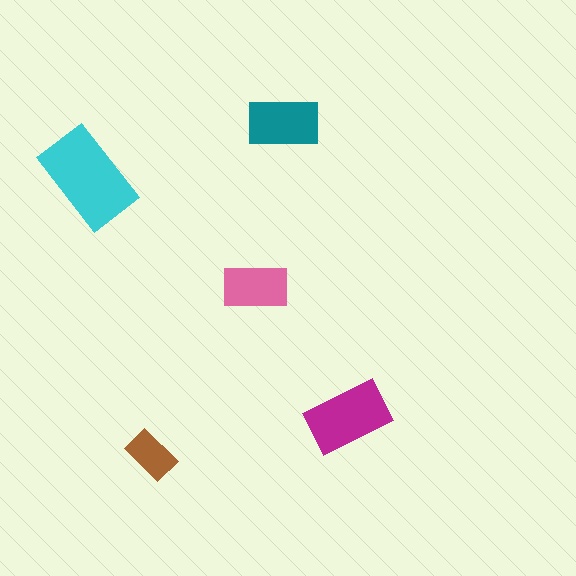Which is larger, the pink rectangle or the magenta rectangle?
The magenta one.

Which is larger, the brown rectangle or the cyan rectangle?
The cyan one.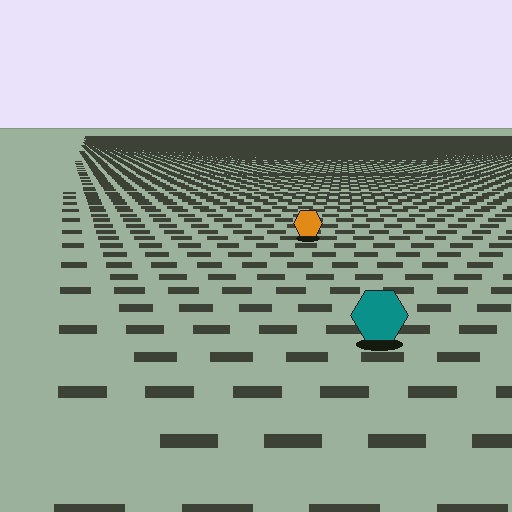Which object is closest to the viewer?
The teal hexagon is closest. The texture marks near it are larger and more spread out.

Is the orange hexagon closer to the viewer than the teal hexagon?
No. The teal hexagon is closer — you can tell from the texture gradient: the ground texture is coarser near it.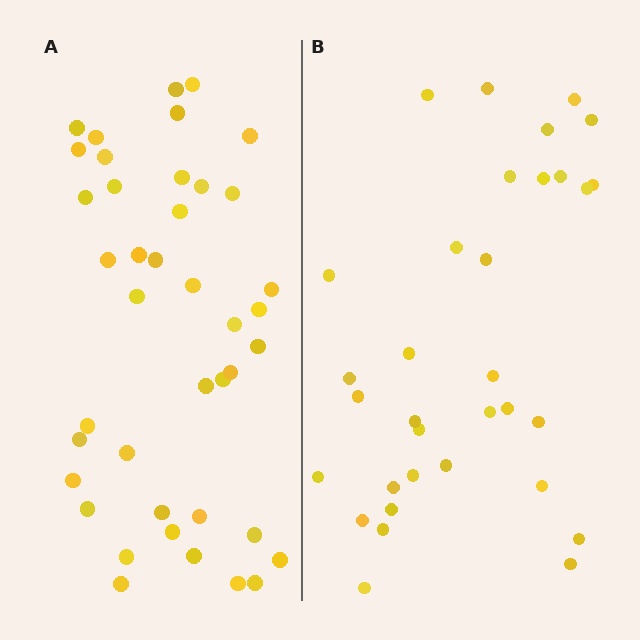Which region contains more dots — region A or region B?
Region A (the left region) has more dots.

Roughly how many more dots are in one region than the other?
Region A has roughly 8 or so more dots than region B.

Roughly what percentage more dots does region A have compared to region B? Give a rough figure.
About 25% more.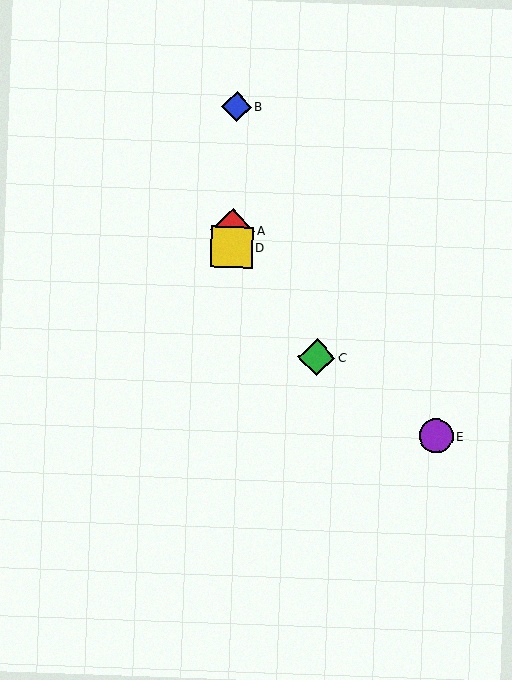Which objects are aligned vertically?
Objects A, B, D are aligned vertically.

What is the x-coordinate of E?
Object E is at x≈436.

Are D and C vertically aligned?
No, D is at x≈232 and C is at x≈317.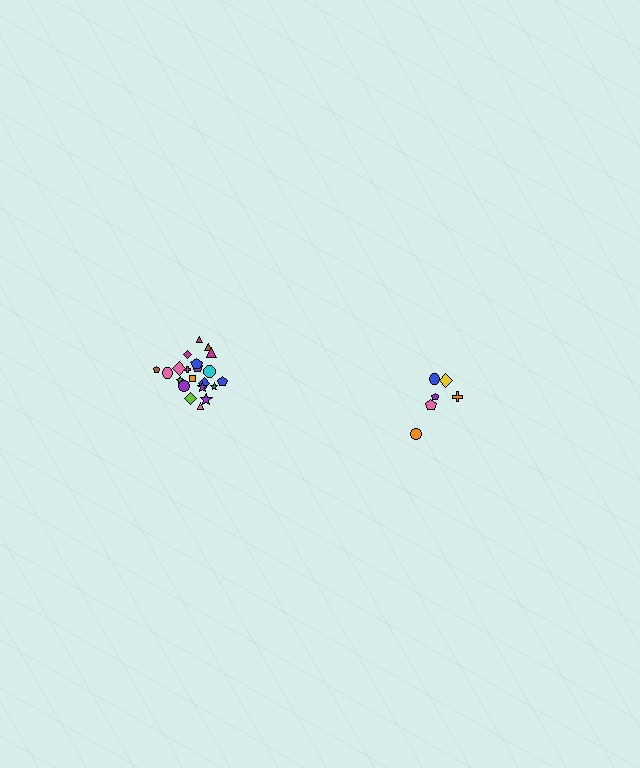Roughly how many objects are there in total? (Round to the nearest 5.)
Roughly 30 objects in total.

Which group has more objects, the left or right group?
The left group.